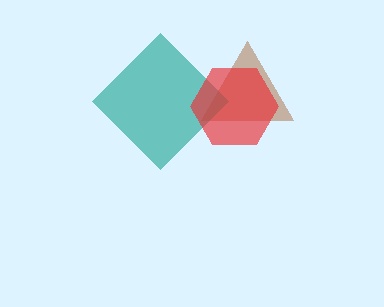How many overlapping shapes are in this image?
There are 3 overlapping shapes in the image.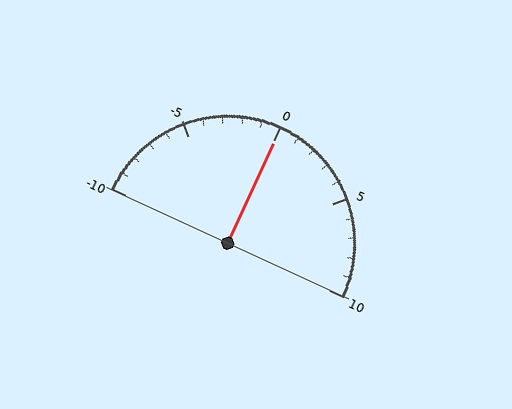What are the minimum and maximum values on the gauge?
The gauge ranges from -10 to 10.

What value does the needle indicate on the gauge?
The needle indicates approximately 0.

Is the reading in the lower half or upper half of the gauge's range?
The reading is in the upper half of the range (-10 to 10).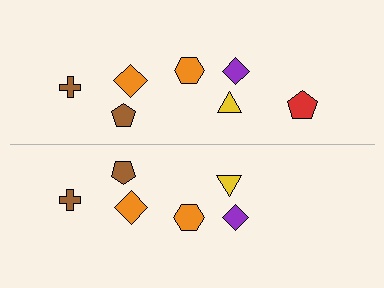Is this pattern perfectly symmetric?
No, the pattern is not perfectly symmetric. A red pentagon is missing from the bottom side.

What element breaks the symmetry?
A red pentagon is missing from the bottom side.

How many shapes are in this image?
There are 13 shapes in this image.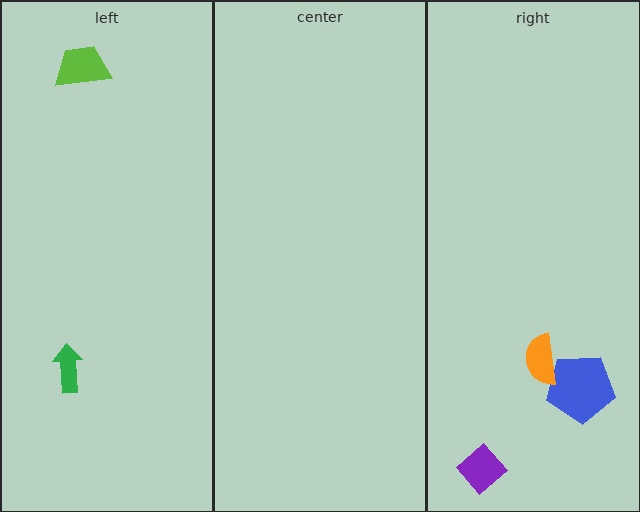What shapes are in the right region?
The blue pentagon, the orange semicircle, the purple diamond.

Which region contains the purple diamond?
The right region.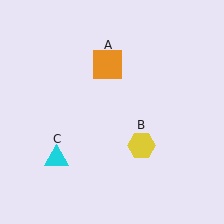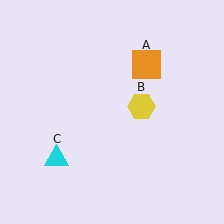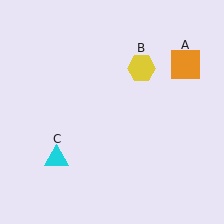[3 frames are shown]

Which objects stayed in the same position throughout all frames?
Cyan triangle (object C) remained stationary.